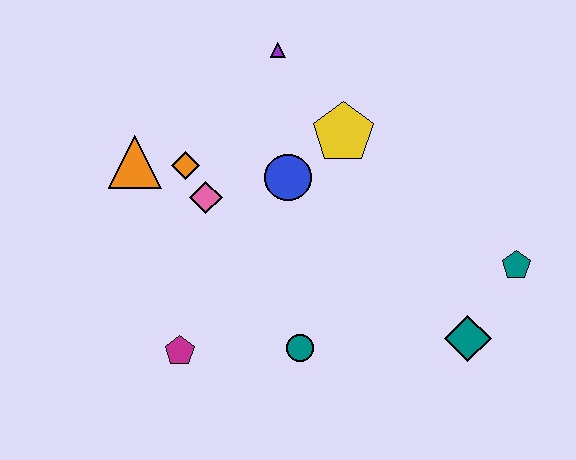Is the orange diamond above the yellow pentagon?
No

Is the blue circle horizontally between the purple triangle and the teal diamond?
Yes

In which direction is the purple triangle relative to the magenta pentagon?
The purple triangle is above the magenta pentagon.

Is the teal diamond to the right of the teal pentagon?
No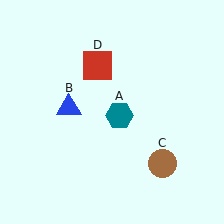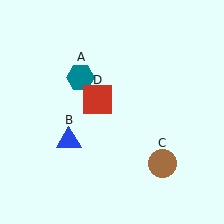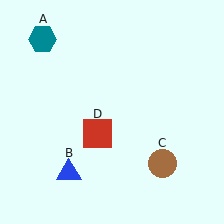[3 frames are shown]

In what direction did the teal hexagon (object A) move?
The teal hexagon (object A) moved up and to the left.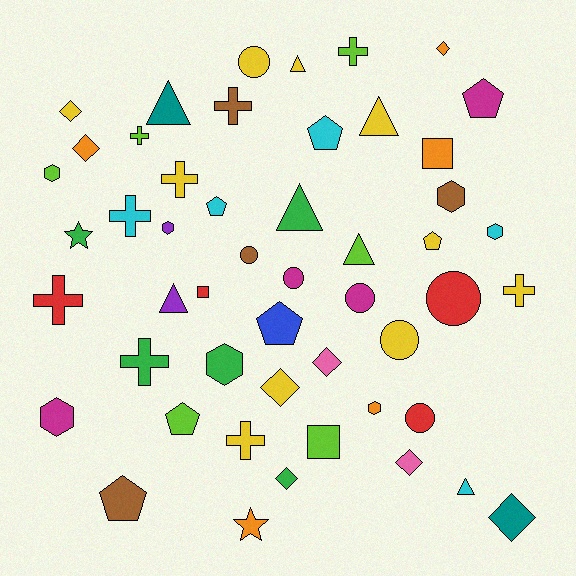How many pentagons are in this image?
There are 7 pentagons.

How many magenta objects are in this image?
There are 4 magenta objects.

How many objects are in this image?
There are 50 objects.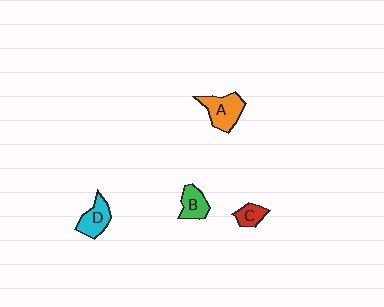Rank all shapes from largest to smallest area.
From largest to smallest: A (orange), D (cyan), B (green), C (red).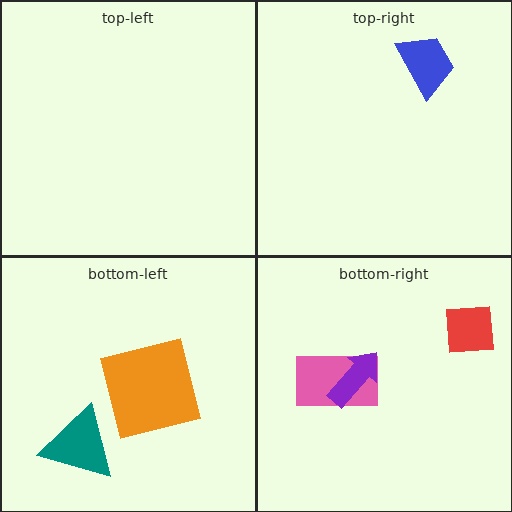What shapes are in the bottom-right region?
The pink rectangle, the purple arrow, the red square.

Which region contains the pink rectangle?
The bottom-right region.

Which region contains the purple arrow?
The bottom-right region.